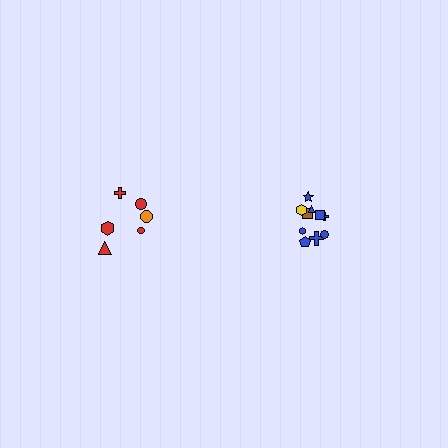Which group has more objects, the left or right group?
The right group.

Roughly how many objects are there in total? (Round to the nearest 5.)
Roughly 15 objects in total.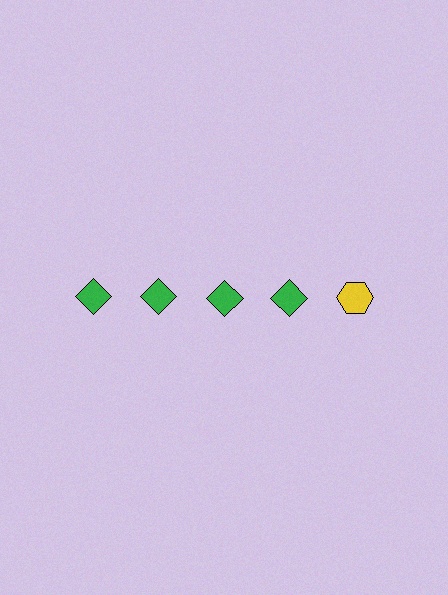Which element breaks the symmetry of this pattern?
The yellow hexagon in the top row, rightmost column breaks the symmetry. All other shapes are green diamonds.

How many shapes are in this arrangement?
There are 5 shapes arranged in a grid pattern.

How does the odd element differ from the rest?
It differs in both color (yellow instead of green) and shape (hexagon instead of diamond).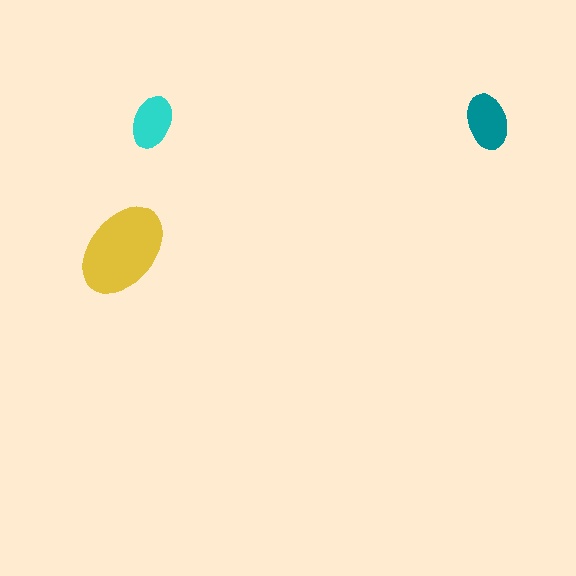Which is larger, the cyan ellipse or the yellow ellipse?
The yellow one.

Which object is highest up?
The teal ellipse is topmost.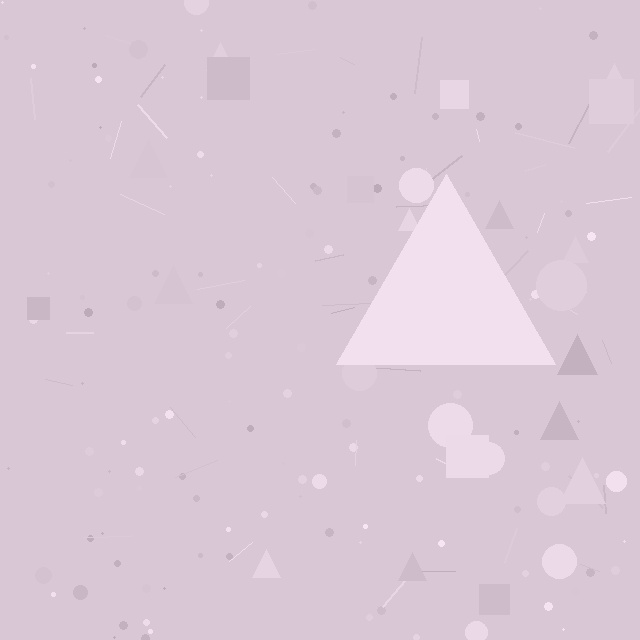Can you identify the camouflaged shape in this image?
The camouflaged shape is a triangle.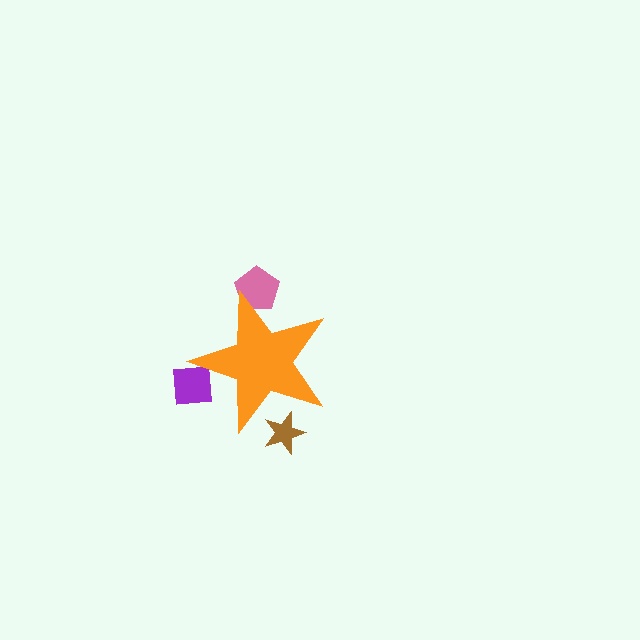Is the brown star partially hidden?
Yes, the brown star is partially hidden behind the orange star.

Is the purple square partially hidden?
Yes, the purple square is partially hidden behind the orange star.